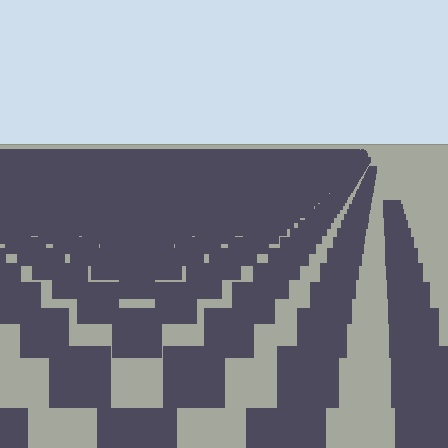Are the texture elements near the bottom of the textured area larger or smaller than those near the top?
Larger. Near the bottom, elements are closer to the viewer and appear at a bigger on-screen size.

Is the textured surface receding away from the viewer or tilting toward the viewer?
The surface is receding away from the viewer. Texture elements get smaller and denser toward the top.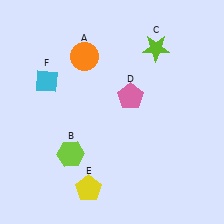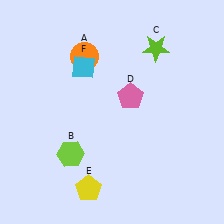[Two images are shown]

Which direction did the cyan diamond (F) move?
The cyan diamond (F) moved right.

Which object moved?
The cyan diamond (F) moved right.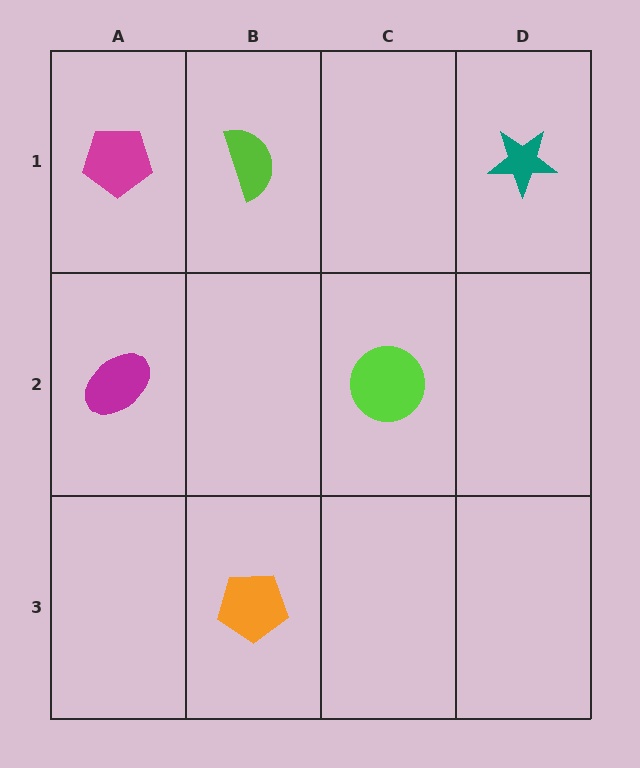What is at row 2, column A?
A magenta ellipse.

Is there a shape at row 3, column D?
No, that cell is empty.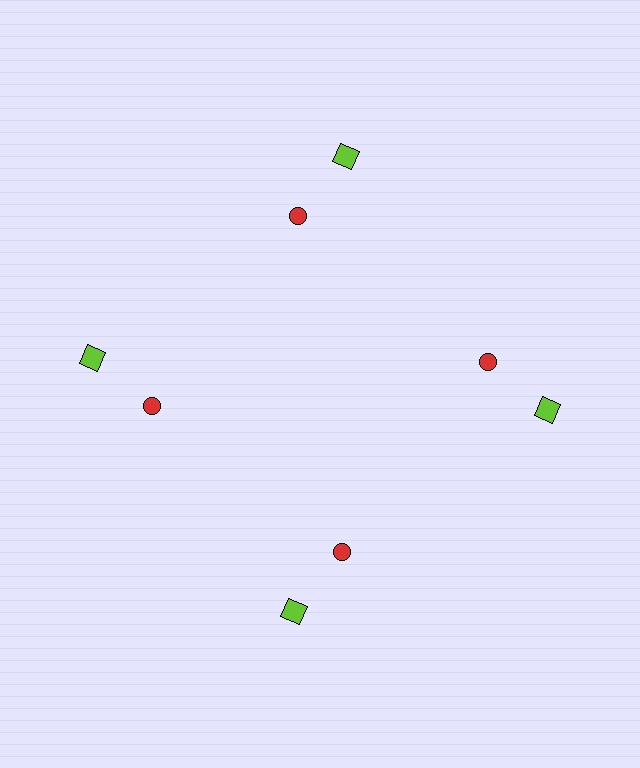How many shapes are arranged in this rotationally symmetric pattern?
There are 8 shapes, arranged in 4 groups of 2.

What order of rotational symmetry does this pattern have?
This pattern has 4-fold rotational symmetry.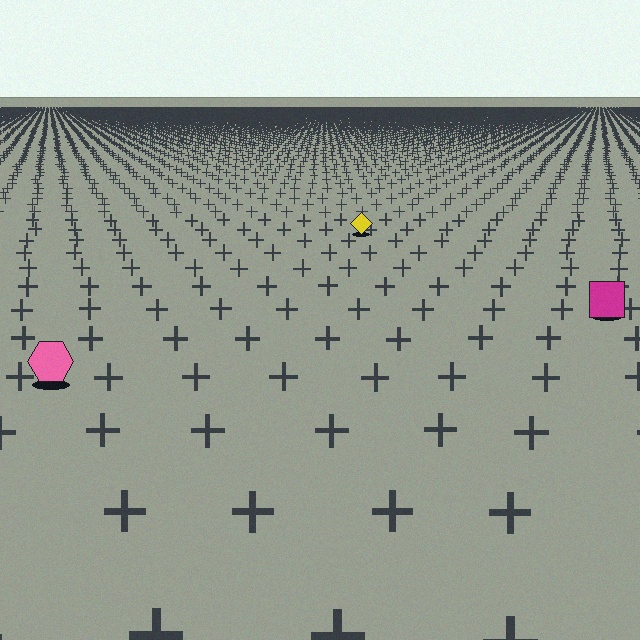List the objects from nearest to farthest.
From nearest to farthest: the pink hexagon, the magenta square, the yellow diamond.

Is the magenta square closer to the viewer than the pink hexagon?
No. The pink hexagon is closer — you can tell from the texture gradient: the ground texture is coarser near it.